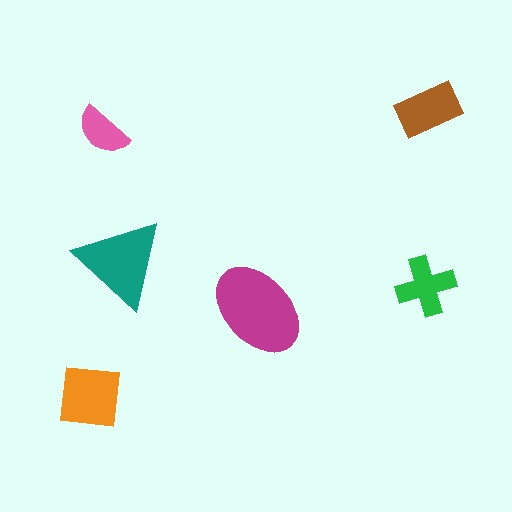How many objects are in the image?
There are 6 objects in the image.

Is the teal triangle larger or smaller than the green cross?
Larger.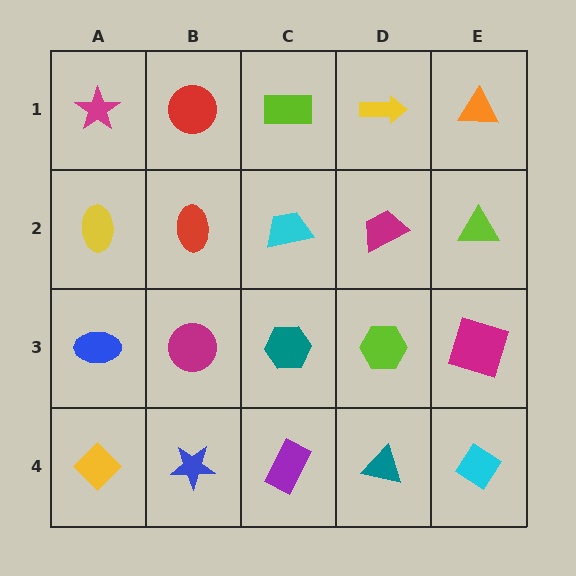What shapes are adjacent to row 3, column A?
A yellow ellipse (row 2, column A), a yellow diamond (row 4, column A), a magenta circle (row 3, column B).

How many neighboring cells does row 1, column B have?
3.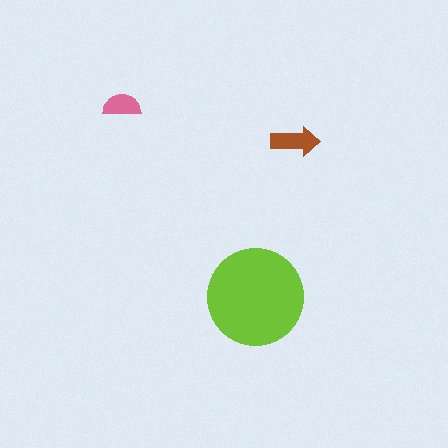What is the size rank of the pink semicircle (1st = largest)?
3rd.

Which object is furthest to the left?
The pink semicircle is leftmost.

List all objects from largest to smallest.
The lime circle, the brown arrow, the pink semicircle.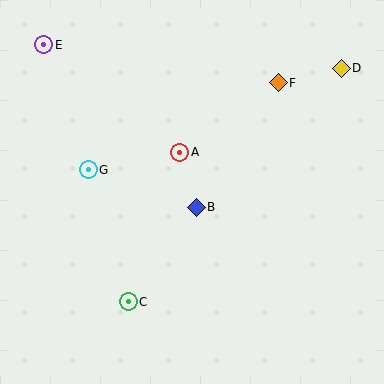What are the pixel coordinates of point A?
Point A is at (180, 152).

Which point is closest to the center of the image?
Point B at (196, 207) is closest to the center.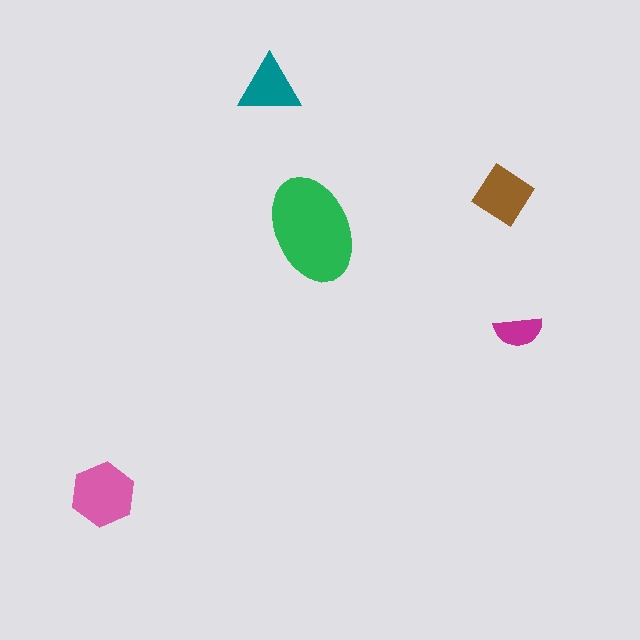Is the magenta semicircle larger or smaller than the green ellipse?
Smaller.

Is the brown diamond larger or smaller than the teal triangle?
Larger.